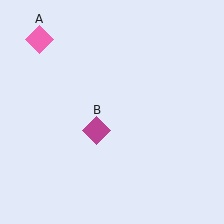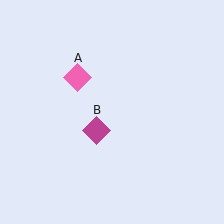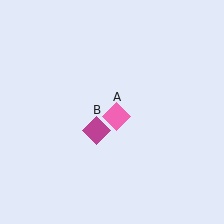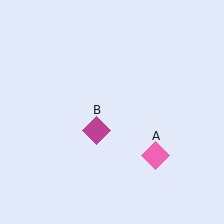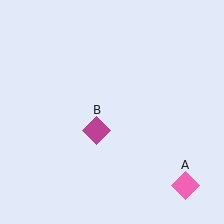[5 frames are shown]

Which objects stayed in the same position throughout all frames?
Magenta diamond (object B) remained stationary.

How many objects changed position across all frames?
1 object changed position: pink diamond (object A).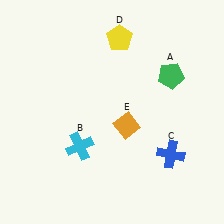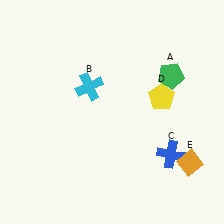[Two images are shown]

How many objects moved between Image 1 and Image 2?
3 objects moved between the two images.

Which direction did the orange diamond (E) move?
The orange diamond (E) moved right.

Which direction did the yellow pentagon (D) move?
The yellow pentagon (D) moved down.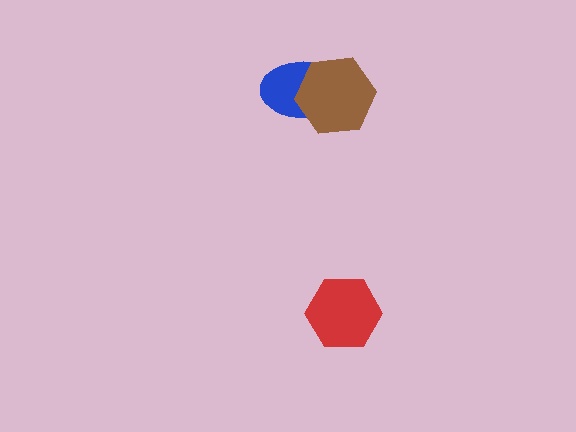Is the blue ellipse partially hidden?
Yes, it is partially covered by another shape.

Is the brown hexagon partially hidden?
No, no other shape covers it.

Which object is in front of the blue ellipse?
The brown hexagon is in front of the blue ellipse.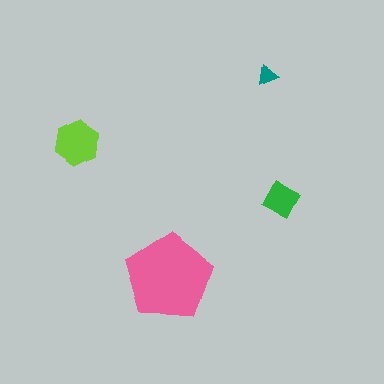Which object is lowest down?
The pink pentagon is bottommost.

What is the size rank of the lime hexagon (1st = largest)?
2nd.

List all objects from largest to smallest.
The pink pentagon, the lime hexagon, the green diamond, the teal triangle.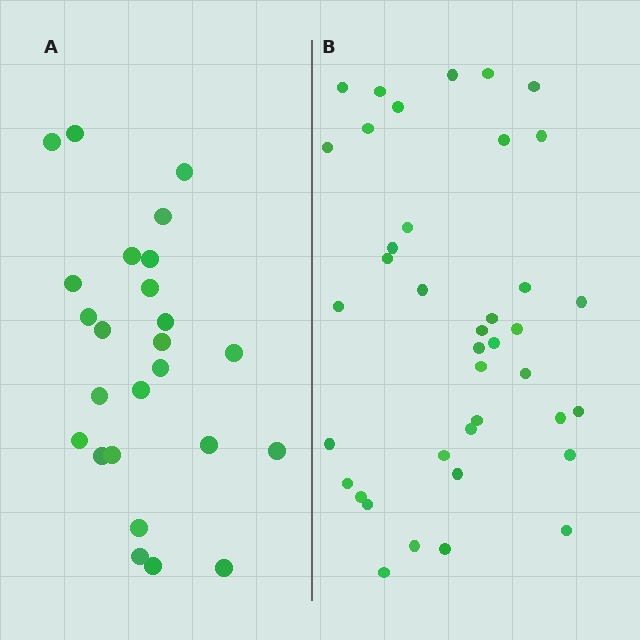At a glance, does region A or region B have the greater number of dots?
Region B (the right region) has more dots.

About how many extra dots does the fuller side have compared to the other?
Region B has approximately 15 more dots than region A.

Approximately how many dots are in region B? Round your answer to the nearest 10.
About 40 dots. (The exact count is 39, which rounds to 40.)